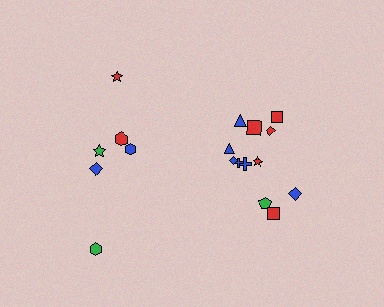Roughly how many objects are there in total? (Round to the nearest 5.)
Roughly 20 objects in total.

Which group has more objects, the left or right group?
The right group.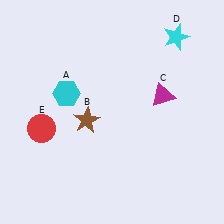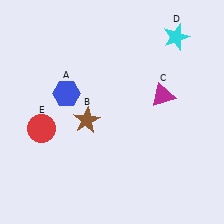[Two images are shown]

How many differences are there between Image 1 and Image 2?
There is 1 difference between the two images.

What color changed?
The hexagon (A) changed from cyan in Image 1 to blue in Image 2.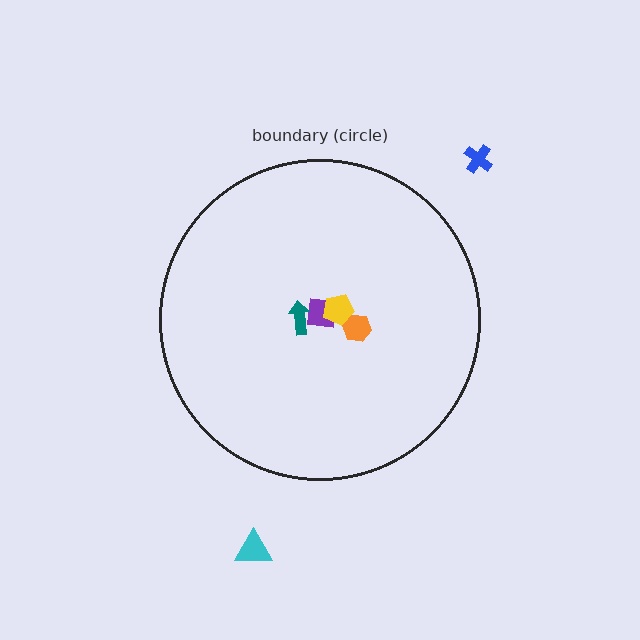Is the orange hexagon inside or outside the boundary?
Inside.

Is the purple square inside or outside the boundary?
Inside.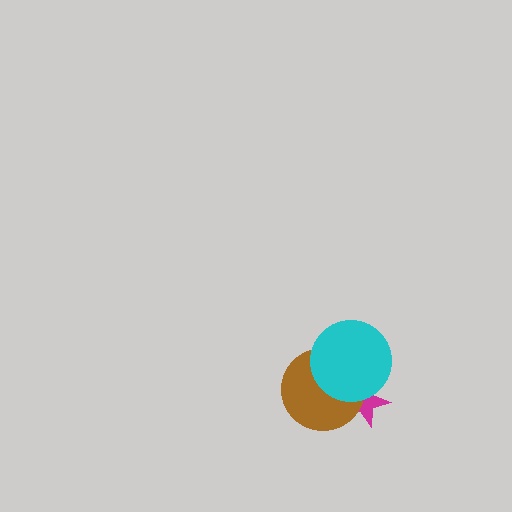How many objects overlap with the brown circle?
2 objects overlap with the brown circle.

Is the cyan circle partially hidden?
No, no other shape covers it.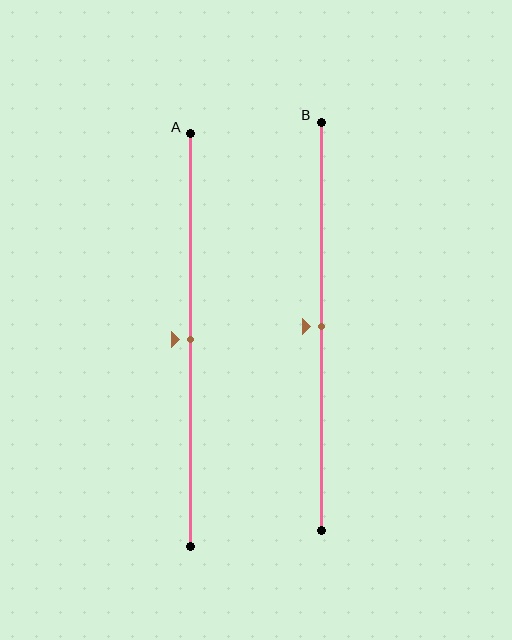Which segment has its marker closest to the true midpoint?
Segment A has its marker closest to the true midpoint.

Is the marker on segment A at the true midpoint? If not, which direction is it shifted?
Yes, the marker on segment A is at the true midpoint.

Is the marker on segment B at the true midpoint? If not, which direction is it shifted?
Yes, the marker on segment B is at the true midpoint.